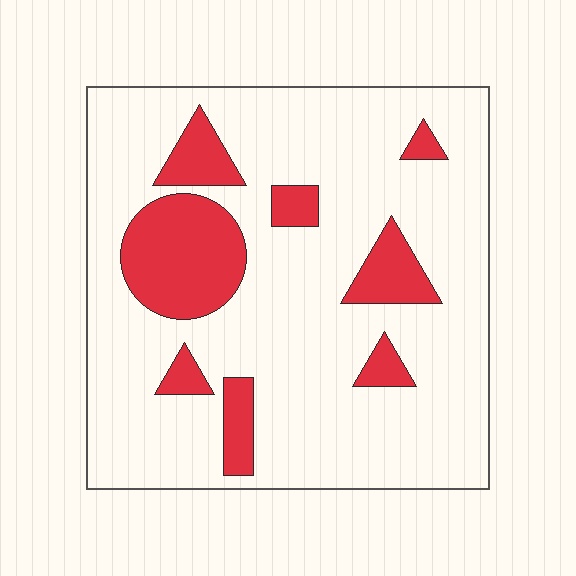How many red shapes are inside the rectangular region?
8.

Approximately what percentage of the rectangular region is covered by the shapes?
Approximately 20%.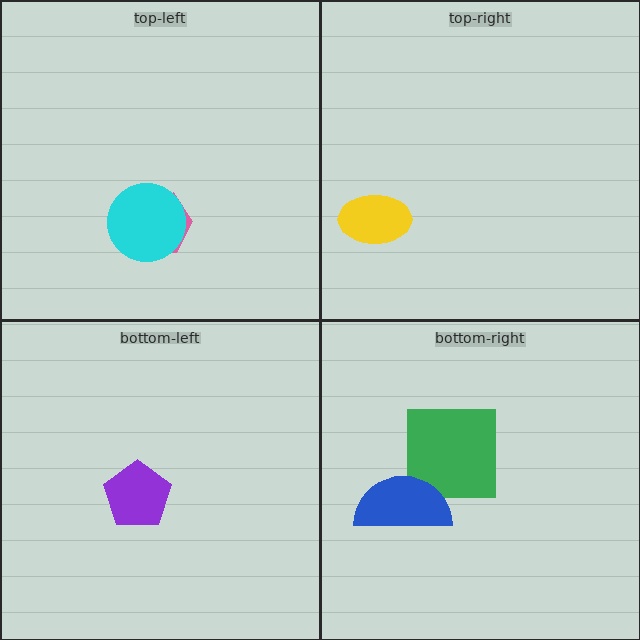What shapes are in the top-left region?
The pink hexagon, the cyan circle.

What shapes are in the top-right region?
The yellow ellipse.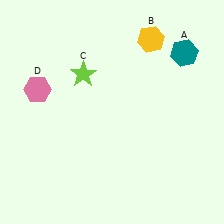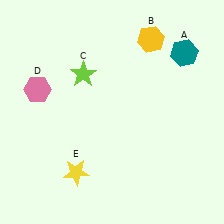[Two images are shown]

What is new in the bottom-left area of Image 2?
A yellow star (E) was added in the bottom-left area of Image 2.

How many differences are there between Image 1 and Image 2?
There is 1 difference between the two images.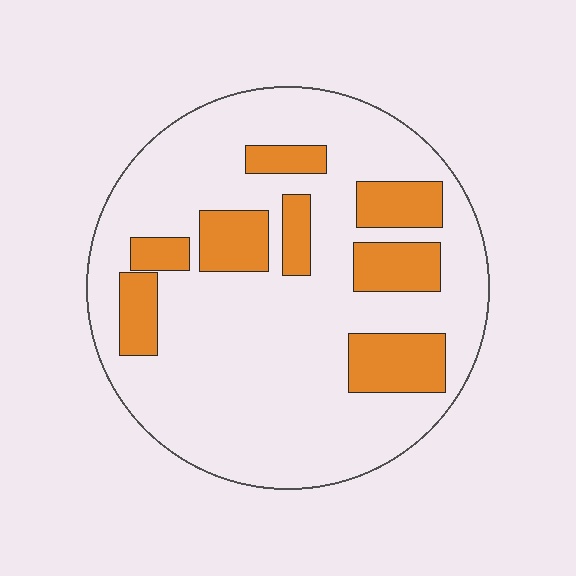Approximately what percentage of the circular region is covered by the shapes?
Approximately 20%.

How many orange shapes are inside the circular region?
8.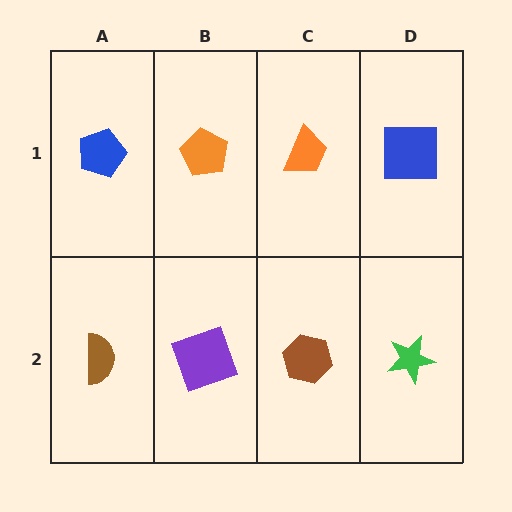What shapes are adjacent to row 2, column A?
A blue pentagon (row 1, column A), a purple square (row 2, column B).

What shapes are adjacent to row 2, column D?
A blue square (row 1, column D), a brown hexagon (row 2, column C).